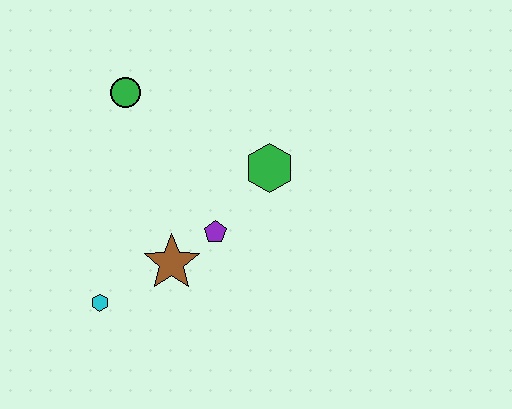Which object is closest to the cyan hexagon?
The brown star is closest to the cyan hexagon.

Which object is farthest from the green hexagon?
The cyan hexagon is farthest from the green hexagon.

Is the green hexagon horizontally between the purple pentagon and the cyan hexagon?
No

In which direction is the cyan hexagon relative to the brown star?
The cyan hexagon is to the left of the brown star.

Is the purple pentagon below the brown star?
No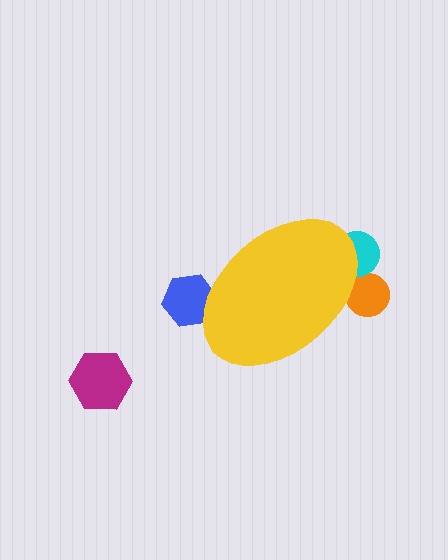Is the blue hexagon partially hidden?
Yes, the blue hexagon is partially hidden behind the yellow ellipse.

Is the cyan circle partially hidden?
Yes, the cyan circle is partially hidden behind the yellow ellipse.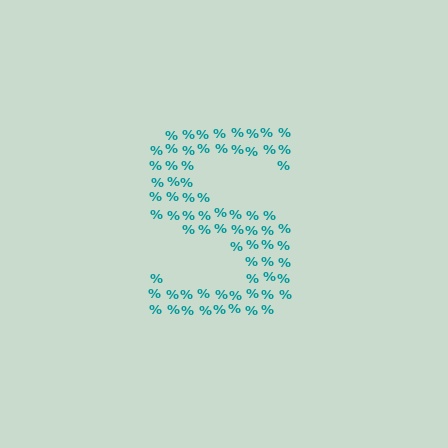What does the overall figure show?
The overall figure shows the letter S.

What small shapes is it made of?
It is made of small percent signs.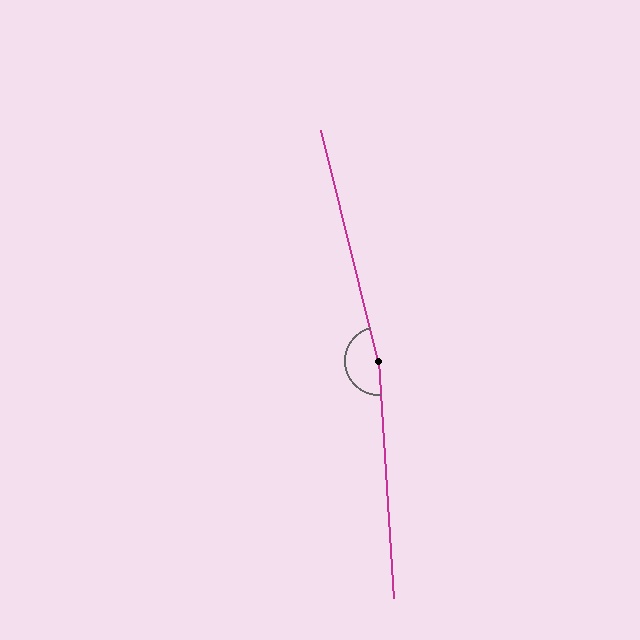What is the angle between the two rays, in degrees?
Approximately 170 degrees.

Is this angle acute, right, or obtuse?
It is obtuse.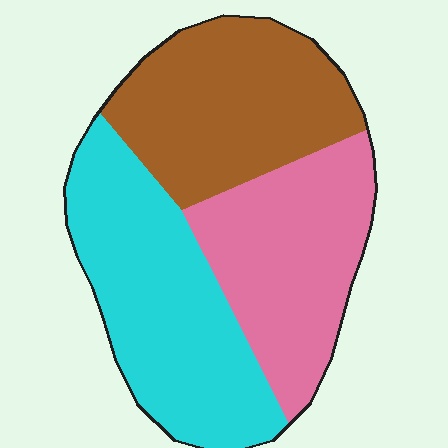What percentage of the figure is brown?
Brown takes up between a quarter and a half of the figure.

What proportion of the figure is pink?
Pink covers 31% of the figure.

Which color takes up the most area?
Cyan, at roughly 35%.